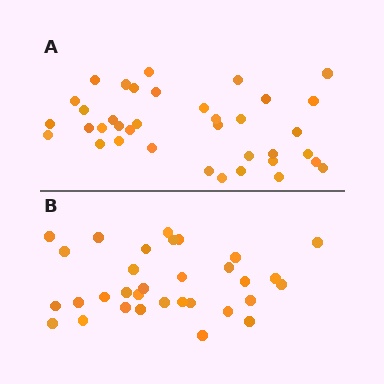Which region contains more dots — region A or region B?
Region A (the top region) has more dots.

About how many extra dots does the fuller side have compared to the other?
Region A has about 5 more dots than region B.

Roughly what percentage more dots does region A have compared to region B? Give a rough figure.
About 15% more.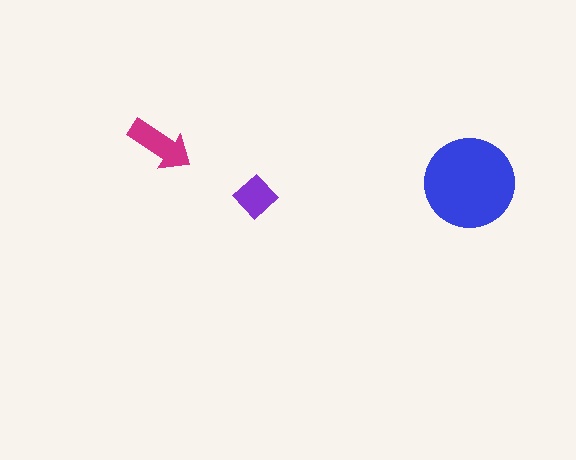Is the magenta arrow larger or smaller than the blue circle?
Smaller.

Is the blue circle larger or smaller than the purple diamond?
Larger.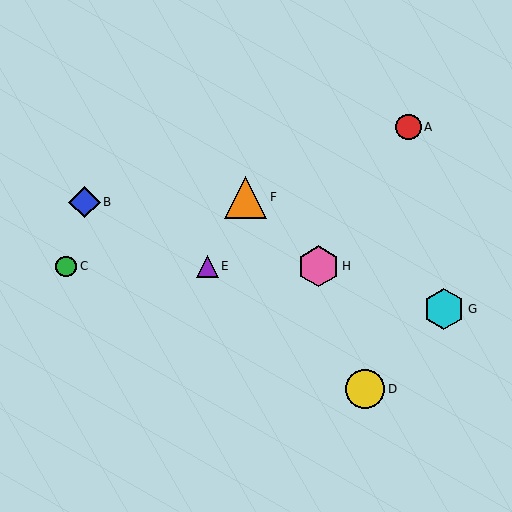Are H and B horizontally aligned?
No, H is at y≈266 and B is at y≈202.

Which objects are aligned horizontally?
Objects C, E, H are aligned horizontally.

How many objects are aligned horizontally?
3 objects (C, E, H) are aligned horizontally.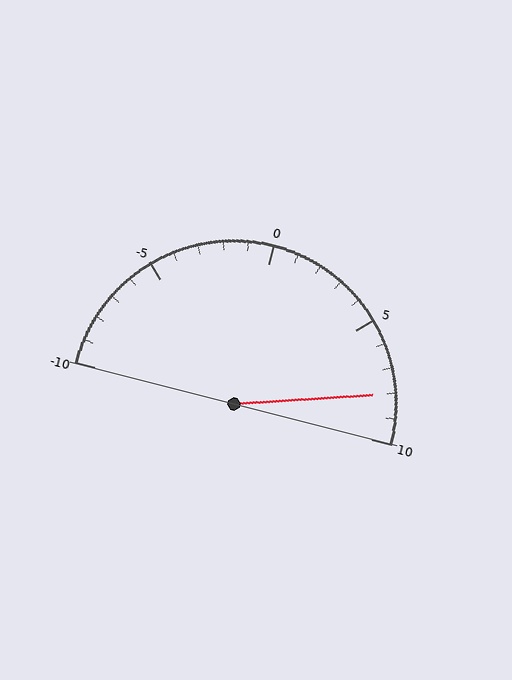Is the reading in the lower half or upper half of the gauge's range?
The reading is in the upper half of the range (-10 to 10).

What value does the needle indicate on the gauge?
The needle indicates approximately 8.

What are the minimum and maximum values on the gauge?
The gauge ranges from -10 to 10.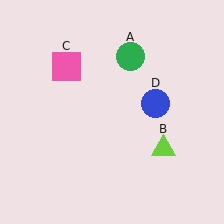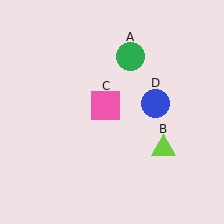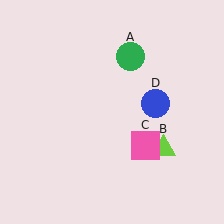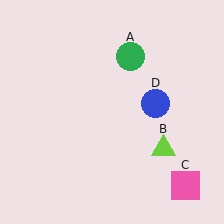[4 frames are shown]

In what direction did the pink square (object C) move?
The pink square (object C) moved down and to the right.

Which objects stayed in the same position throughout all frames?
Green circle (object A) and lime triangle (object B) and blue circle (object D) remained stationary.